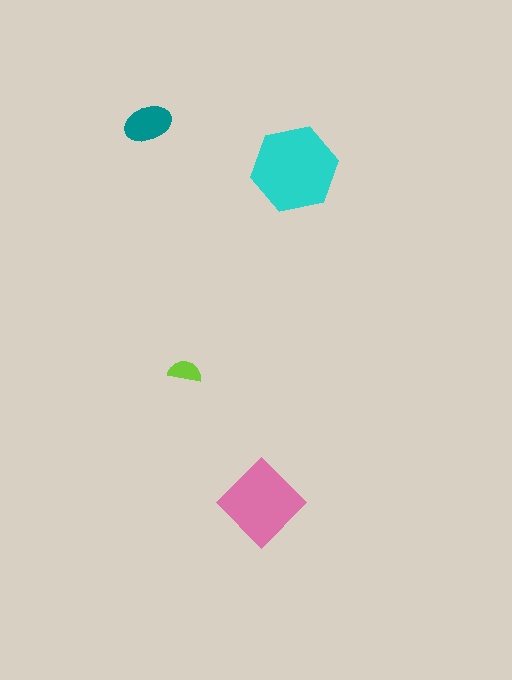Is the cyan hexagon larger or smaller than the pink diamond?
Larger.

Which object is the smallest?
The lime semicircle.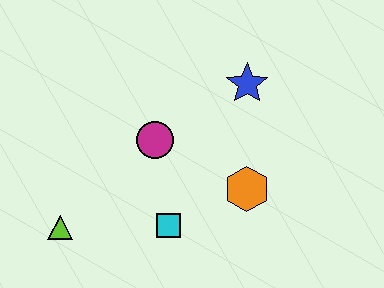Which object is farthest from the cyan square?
The blue star is farthest from the cyan square.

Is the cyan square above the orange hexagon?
No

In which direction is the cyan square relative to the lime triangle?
The cyan square is to the right of the lime triangle.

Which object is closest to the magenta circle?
The cyan square is closest to the magenta circle.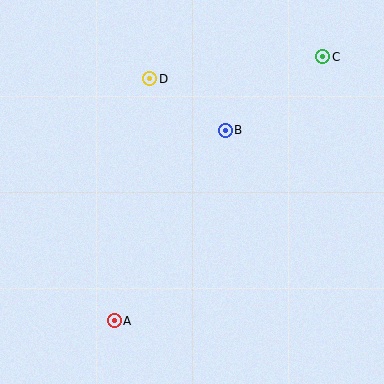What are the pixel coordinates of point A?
Point A is at (114, 321).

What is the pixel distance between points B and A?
The distance between B and A is 221 pixels.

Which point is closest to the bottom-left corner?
Point A is closest to the bottom-left corner.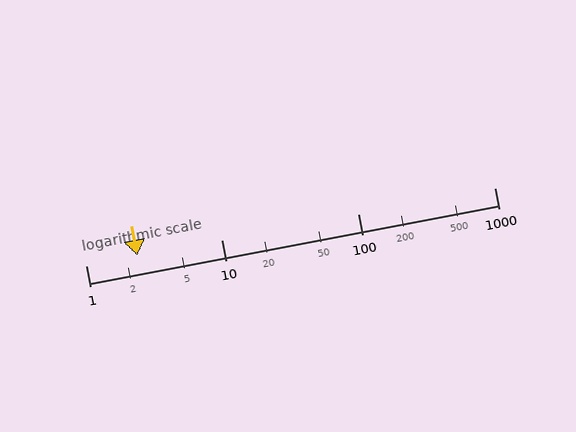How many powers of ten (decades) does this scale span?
The scale spans 3 decades, from 1 to 1000.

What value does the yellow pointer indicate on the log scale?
The pointer indicates approximately 2.4.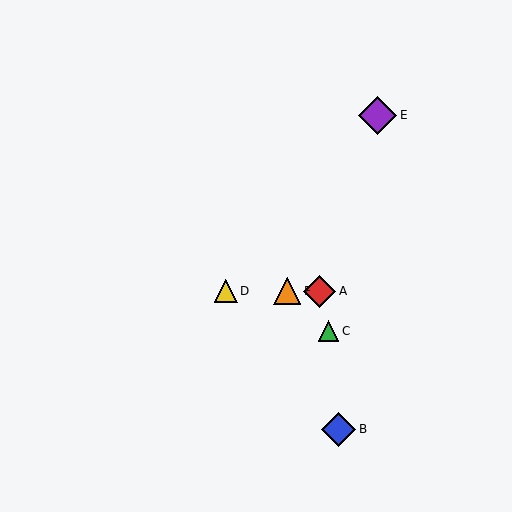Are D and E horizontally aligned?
No, D is at y≈291 and E is at y≈115.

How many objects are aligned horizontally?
3 objects (A, D, F) are aligned horizontally.